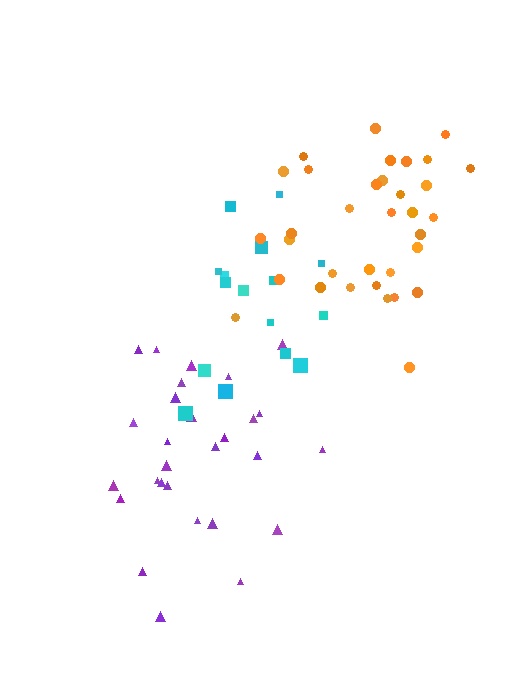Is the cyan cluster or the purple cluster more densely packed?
Cyan.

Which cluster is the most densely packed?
Orange.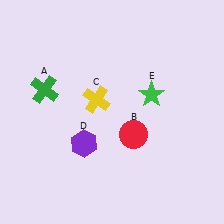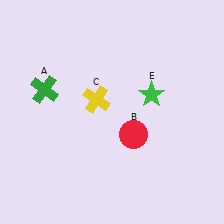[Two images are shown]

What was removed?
The purple hexagon (D) was removed in Image 2.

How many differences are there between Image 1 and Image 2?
There is 1 difference between the two images.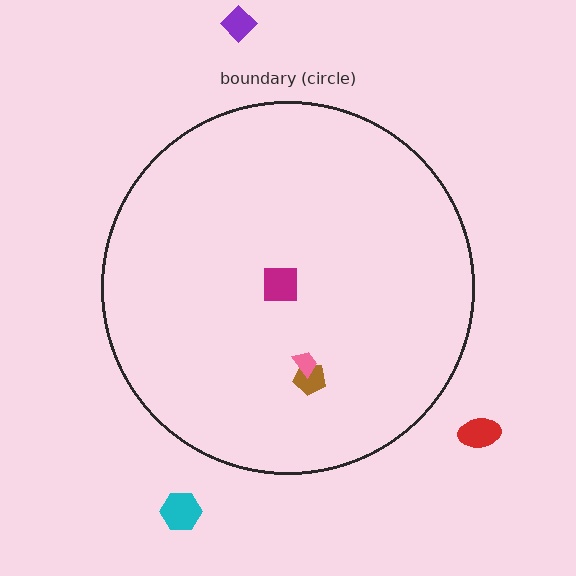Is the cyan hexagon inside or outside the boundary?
Outside.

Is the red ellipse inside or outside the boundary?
Outside.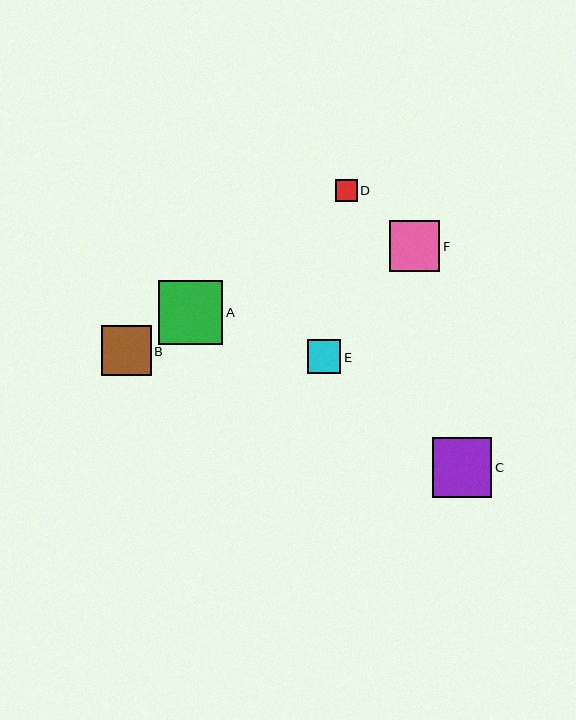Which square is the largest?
Square A is the largest with a size of approximately 65 pixels.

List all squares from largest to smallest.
From largest to smallest: A, C, F, B, E, D.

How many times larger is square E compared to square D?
Square E is approximately 1.6 times the size of square D.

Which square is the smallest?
Square D is the smallest with a size of approximately 22 pixels.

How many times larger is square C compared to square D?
Square C is approximately 2.7 times the size of square D.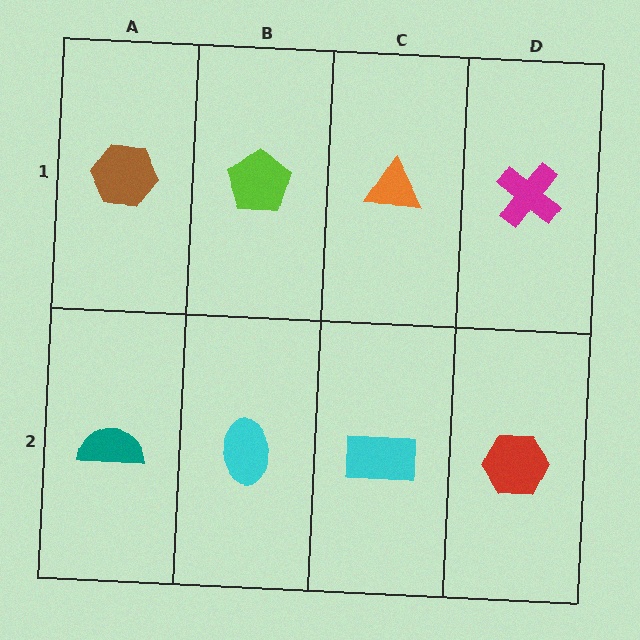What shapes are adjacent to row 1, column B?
A cyan ellipse (row 2, column B), a brown hexagon (row 1, column A), an orange triangle (row 1, column C).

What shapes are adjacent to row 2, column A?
A brown hexagon (row 1, column A), a cyan ellipse (row 2, column B).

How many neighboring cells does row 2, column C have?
3.